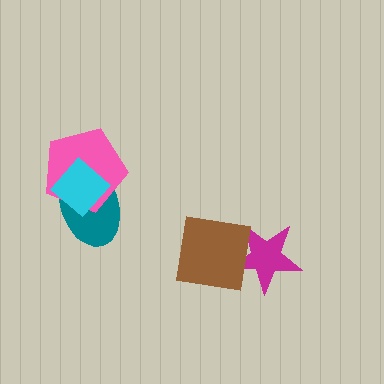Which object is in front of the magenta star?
The brown square is in front of the magenta star.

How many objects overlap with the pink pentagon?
2 objects overlap with the pink pentagon.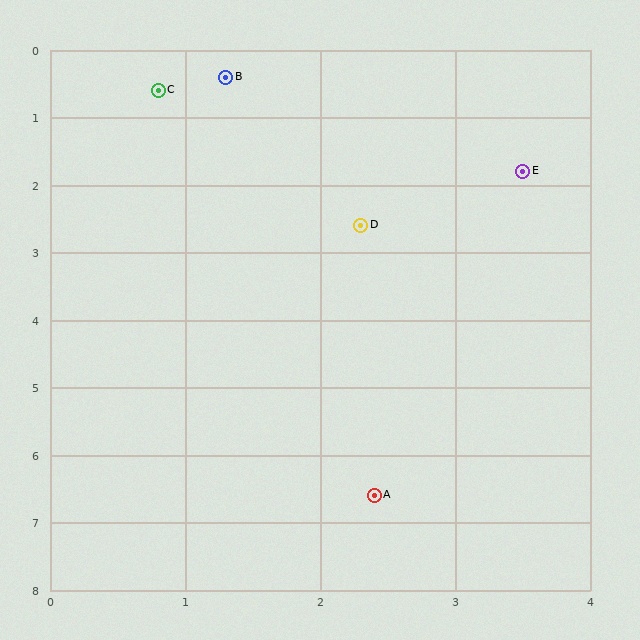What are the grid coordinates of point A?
Point A is at approximately (2.4, 6.6).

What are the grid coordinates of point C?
Point C is at approximately (0.8, 0.6).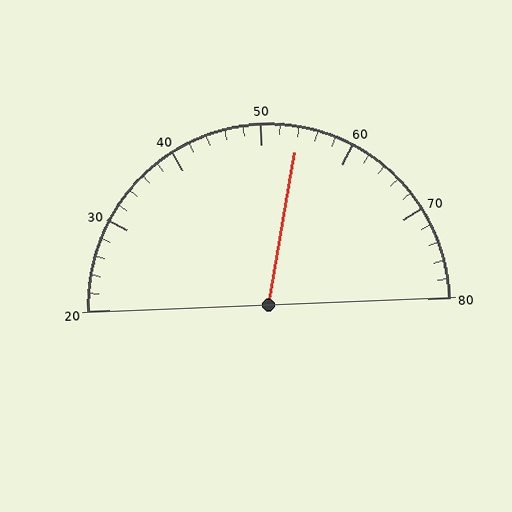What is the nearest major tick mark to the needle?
The nearest major tick mark is 50.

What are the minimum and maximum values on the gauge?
The gauge ranges from 20 to 80.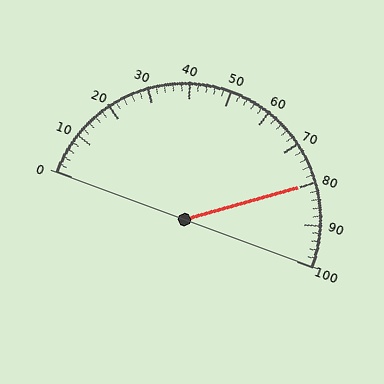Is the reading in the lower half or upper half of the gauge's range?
The reading is in the upper half of the range (0 to 100).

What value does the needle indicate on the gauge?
The needle indicates approximately 80.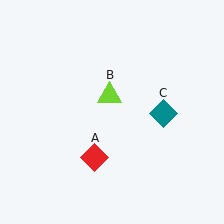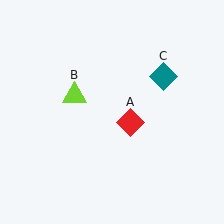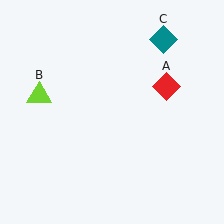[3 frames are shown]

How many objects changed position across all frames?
3 objects changed position: red diamond (object A), lime triangle (object B), teal diamond (object C).